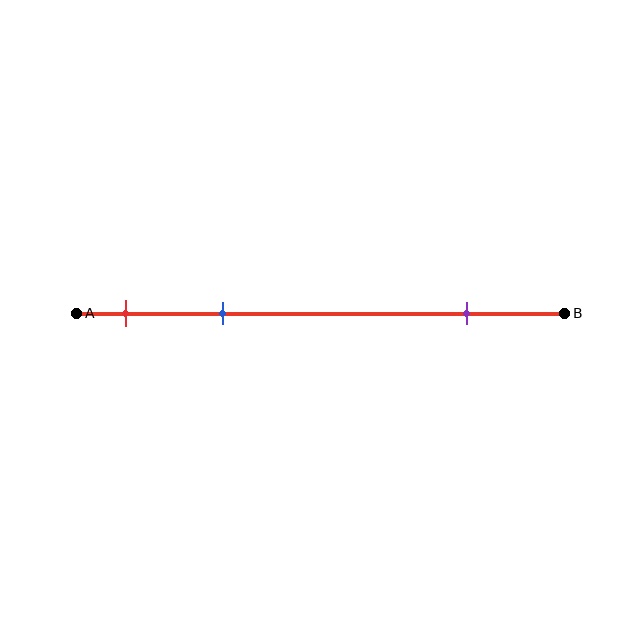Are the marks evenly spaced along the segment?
No, the marks are not evenly spaced.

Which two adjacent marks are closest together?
The red and blue marks are the closest adjacent pair.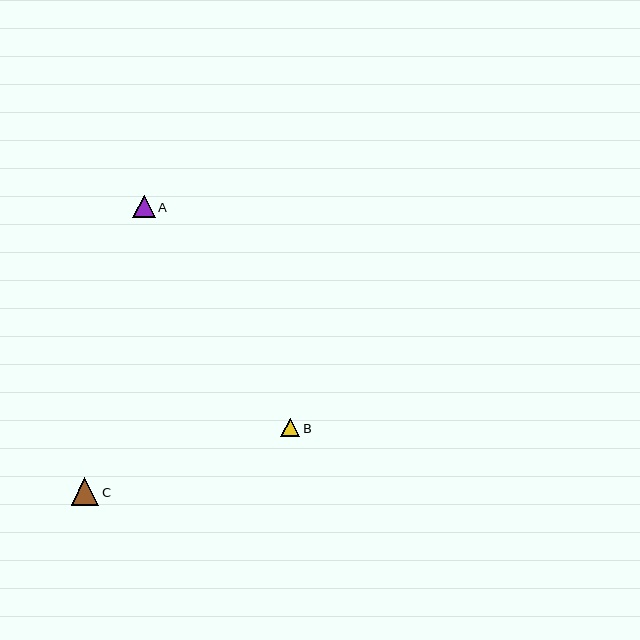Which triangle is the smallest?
Triangle B is the smallest with a size of approximately 19 pixels.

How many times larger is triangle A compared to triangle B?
Triangle A is approximately 1.2 times the size of triangle B.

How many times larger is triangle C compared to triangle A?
Triangle C is approximately 1.2 times the size of triangle A.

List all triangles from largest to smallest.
From largest to smallest: C, A, B.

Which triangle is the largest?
Triangle C is the largest with a size of approximately 27 pixels.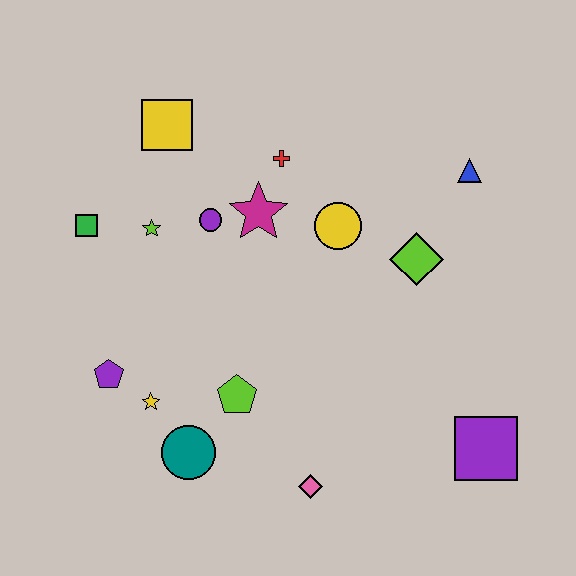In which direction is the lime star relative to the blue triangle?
The lime star is to the left of the blue triangle.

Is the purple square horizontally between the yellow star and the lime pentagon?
No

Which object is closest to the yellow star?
The purple pentagon is closest to the yellow star.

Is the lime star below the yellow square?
Yes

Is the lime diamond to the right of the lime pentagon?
Yes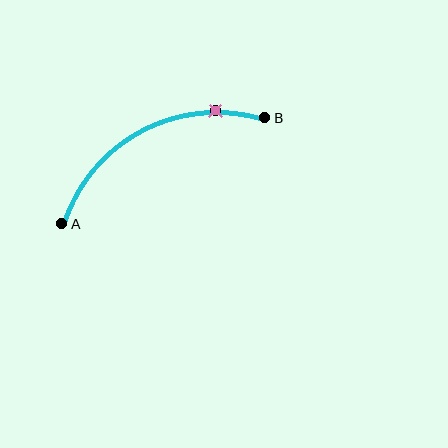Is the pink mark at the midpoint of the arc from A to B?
No. The pink mark lies on the arc but is closer to endpoint B. The arc midpoint would be at the point on the curve equidistant along the arc from both A and B.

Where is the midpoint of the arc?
The arc midpoint is the point on the curve farthest from the straight line joining A and B. It sits above that line.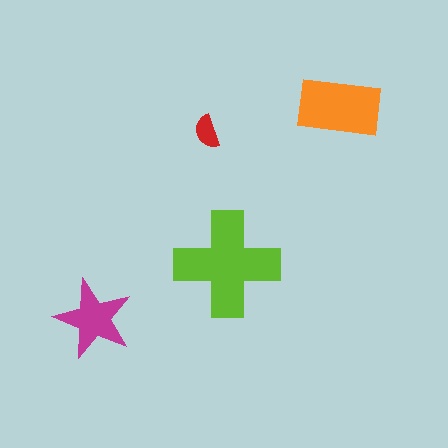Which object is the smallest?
The red semicircle.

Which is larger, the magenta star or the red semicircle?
The magenta star.